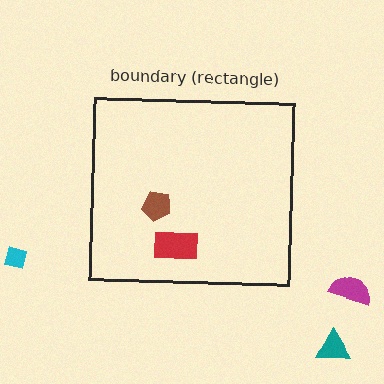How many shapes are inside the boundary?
2 inside, 3 outside.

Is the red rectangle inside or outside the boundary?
Inside.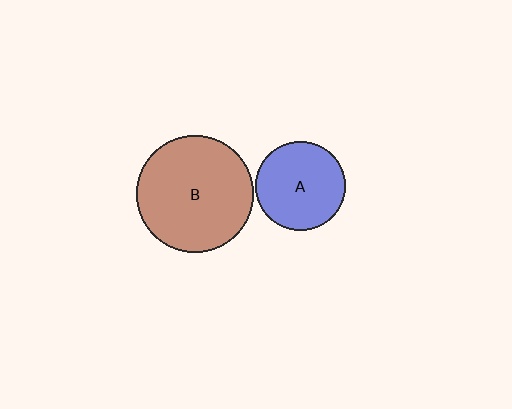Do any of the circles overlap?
No, none of the circles overlap.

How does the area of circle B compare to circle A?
Approximately 1.7 times.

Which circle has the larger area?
Circle B (brown).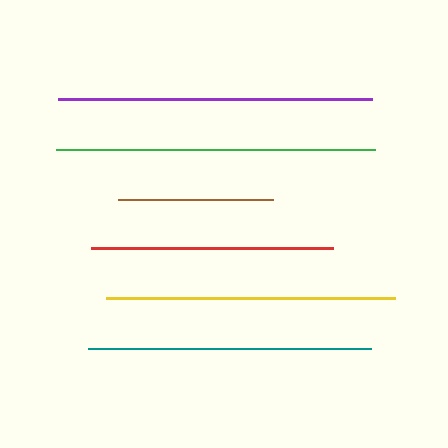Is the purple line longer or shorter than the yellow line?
The purple line is longer than the yellow line.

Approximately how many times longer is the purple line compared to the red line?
The purple line is approximately 1.3 times the length of the red line.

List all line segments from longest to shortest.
From longest to shortest: green, purple, yellow, teal, red, brown.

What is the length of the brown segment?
The brown segment is approximately 155 pixels long.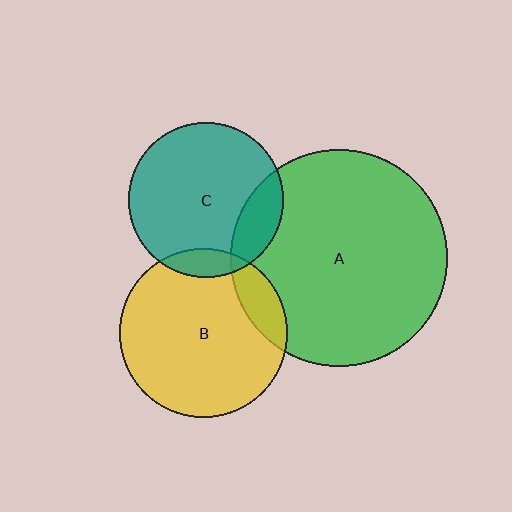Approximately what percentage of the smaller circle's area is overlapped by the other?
Approximately 15%.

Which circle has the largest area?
Circle A (green).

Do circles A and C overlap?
Yes.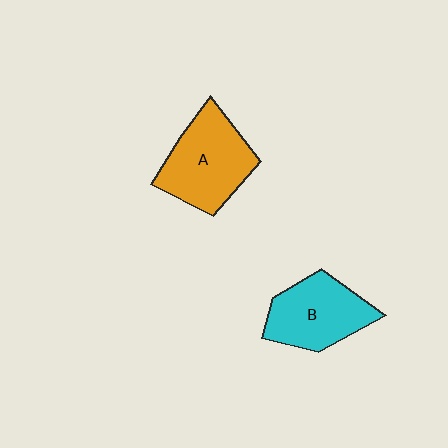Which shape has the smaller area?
Shape B (cyan).